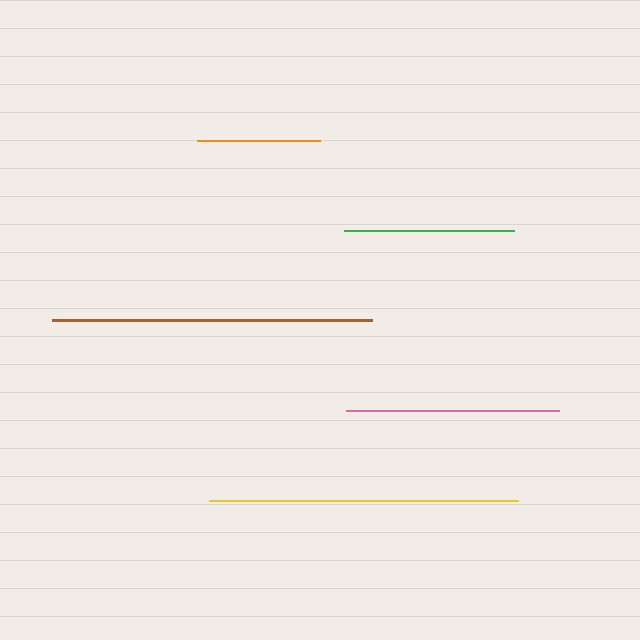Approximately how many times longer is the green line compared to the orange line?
The green line is approximately 1.4 times the length of the orange line.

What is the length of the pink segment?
The pink segment is approximately 212 pixels long.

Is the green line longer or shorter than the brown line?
The brown line is longer than the green line.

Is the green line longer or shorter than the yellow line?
The yellow line is longer than the green line.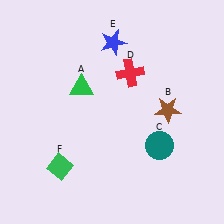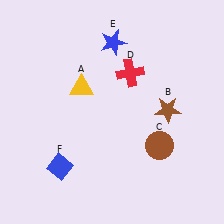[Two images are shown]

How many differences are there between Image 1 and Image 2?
There are 3 differences between the two images.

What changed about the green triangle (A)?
In Image 1, A is green. In Image 2, it changed to yellow.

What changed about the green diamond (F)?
In Image 1, F is green. In Image 2, it changed to blue.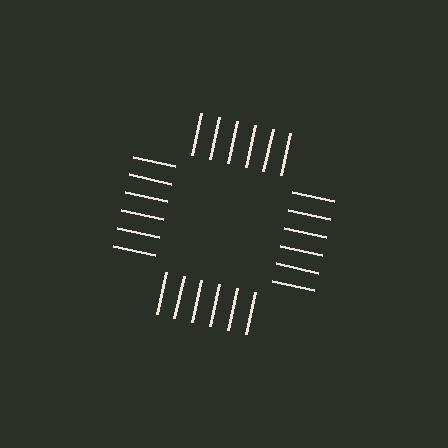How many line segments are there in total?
24 — 6 along each of the 4 edges.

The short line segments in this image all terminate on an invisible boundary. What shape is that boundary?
An illusory square — the line segments terminate on its edges but no continuous stroke is drawn.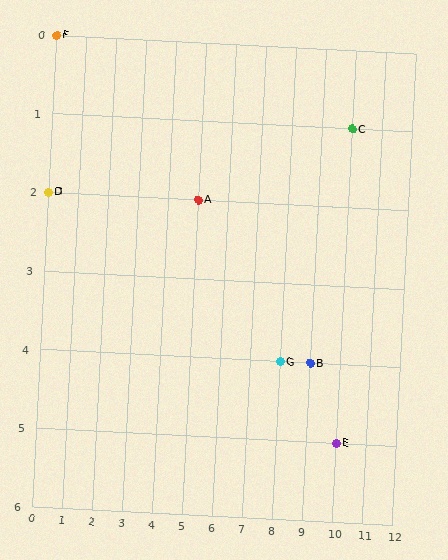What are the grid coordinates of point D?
Point D is at grid coordinates (0, 2).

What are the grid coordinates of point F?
Point F is at grid coordinates (0, 0).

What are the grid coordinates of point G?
Point G is at grid coordinates (8, 4).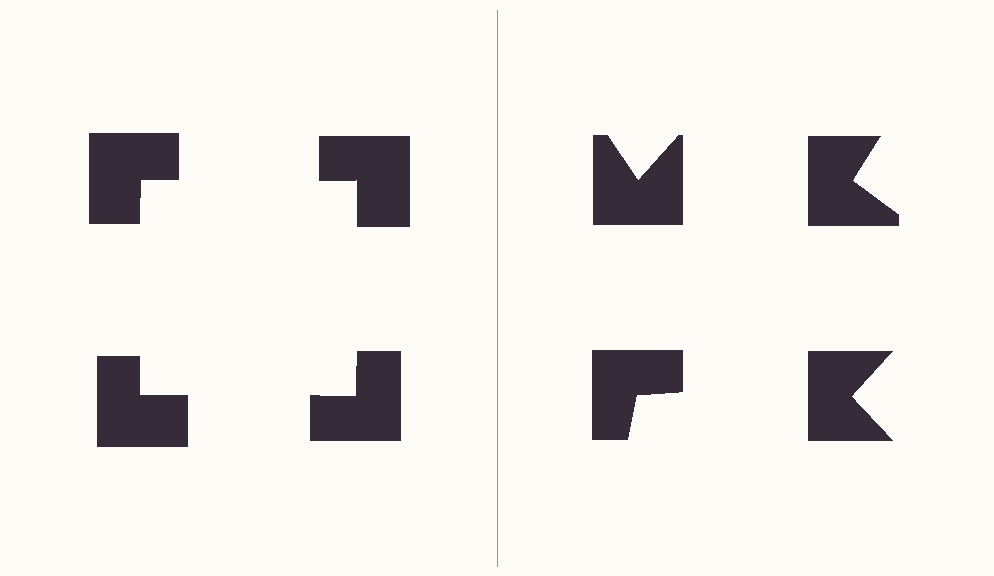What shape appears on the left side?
An illusory square.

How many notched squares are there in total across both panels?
8 — 4 on each side.